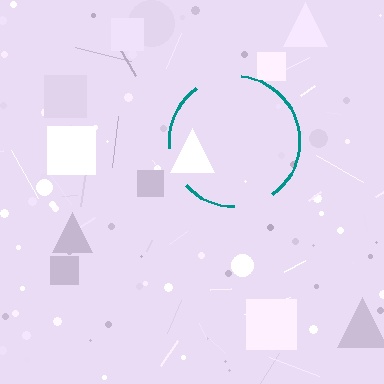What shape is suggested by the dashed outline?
The dashed outline suggests a circle.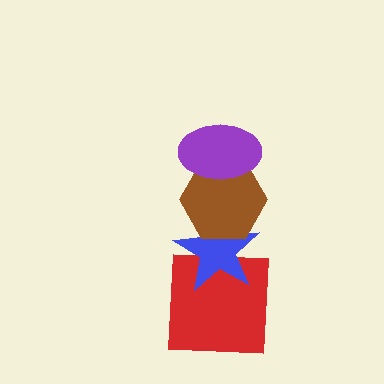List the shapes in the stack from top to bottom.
From top to bottom: the purple ellipse, the brown hexagon, the blue star, the red square.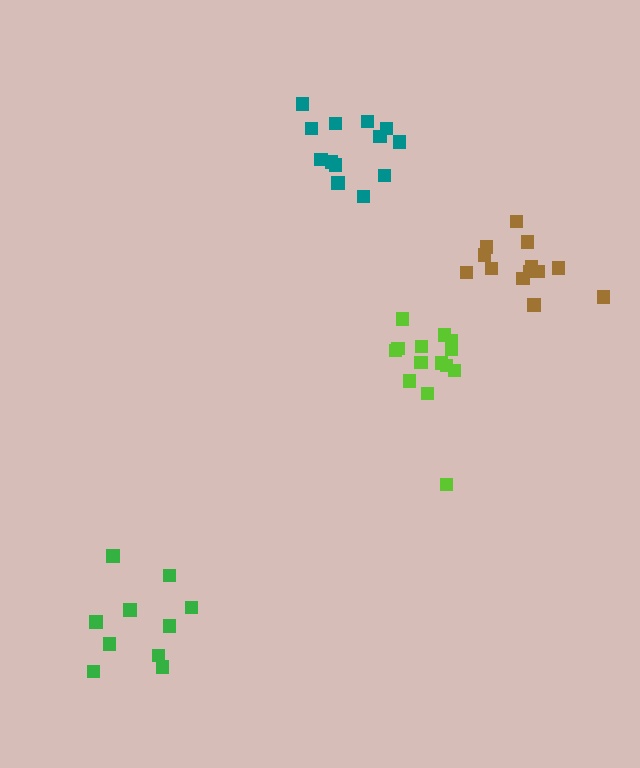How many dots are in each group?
Group 1: 10 dots, Group 2: 14 dots, Group 3: 13 dots, Group 4: 13 dots (50 total).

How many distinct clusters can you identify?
There are 4 distinct clusters.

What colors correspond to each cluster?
The clusters are colored: green, lime, teal, brown.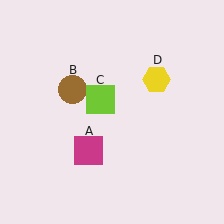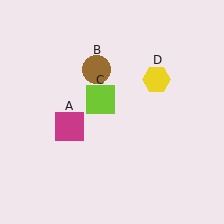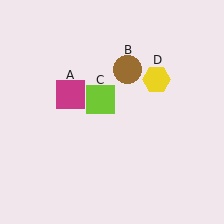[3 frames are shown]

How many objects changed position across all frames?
2 objects changed position: magenta square (object A), brown circle (object B).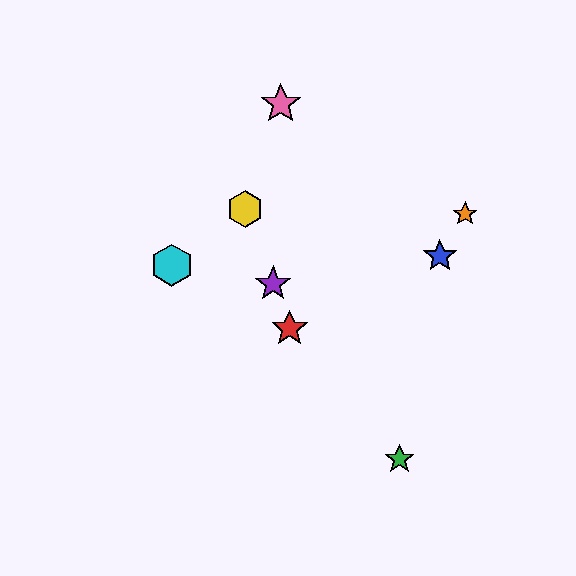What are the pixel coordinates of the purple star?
The purple star is at (273, 284).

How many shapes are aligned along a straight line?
3 shapes (the red star, the yellow hexagon, the purple star) are aligned along a straight line.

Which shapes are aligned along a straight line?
The red star, the yellow hexagon, the purple star are aligned along a straight line.